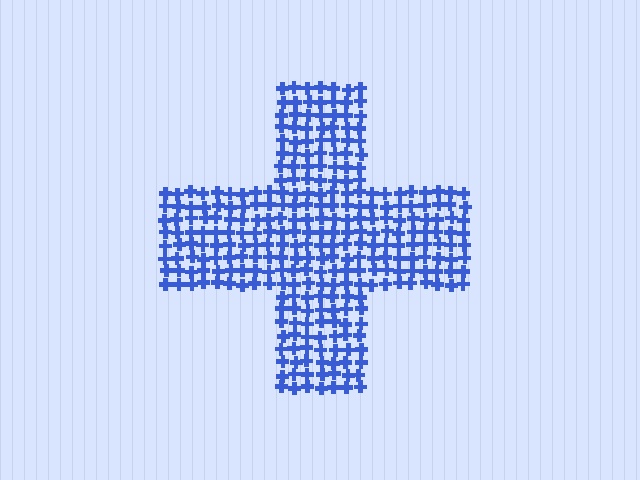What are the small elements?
The small elements are crosses.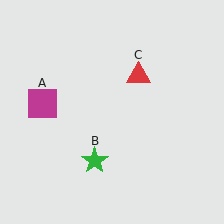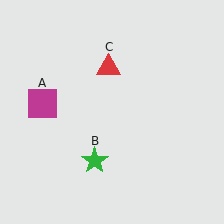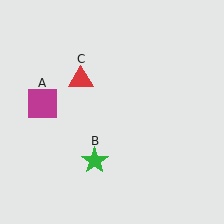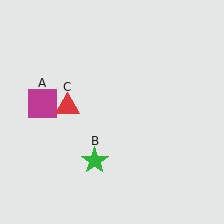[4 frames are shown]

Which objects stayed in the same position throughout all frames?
Magenta square (object A) and green star (object B) remained stationary.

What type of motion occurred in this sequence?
The red triangle (object C) rotated counterclockwise around the center of the scene.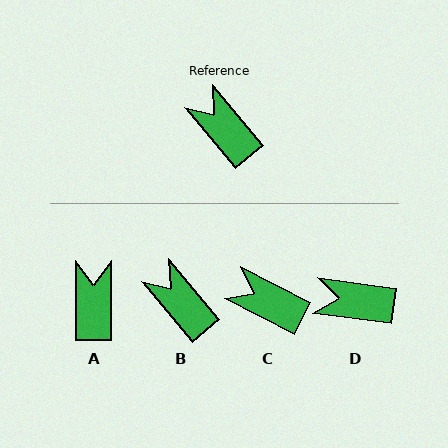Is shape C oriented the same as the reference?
No, it is off by about 23 degrees.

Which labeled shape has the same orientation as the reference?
B.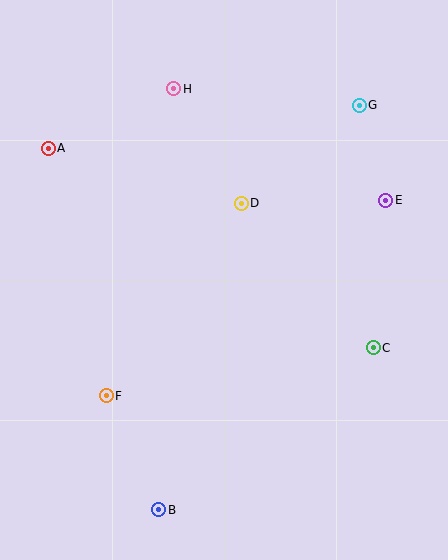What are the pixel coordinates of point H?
Point H is at (174, 89).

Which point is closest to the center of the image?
Point D at (241, 203) is closest to the center.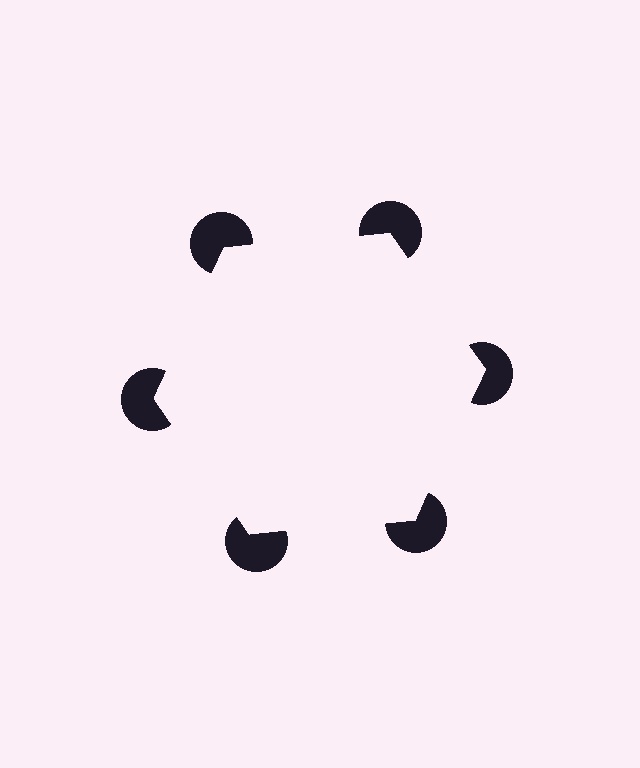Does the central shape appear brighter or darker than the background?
It typically appears slightly brighter than the background, even though no actual brightness change is drawn.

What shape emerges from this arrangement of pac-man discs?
An illusory hexagon — its edges are inferred from the aligned wedge cuts in the pac-man discs, not physically drawn.